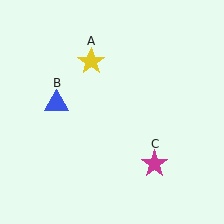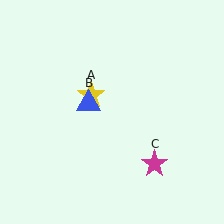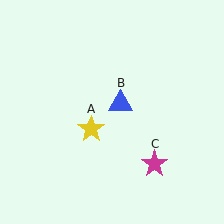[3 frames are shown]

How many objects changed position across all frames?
2 objects changed position: yellow star (object A), blue triangle (object B).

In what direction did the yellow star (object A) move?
The yellow star (object A) moved down.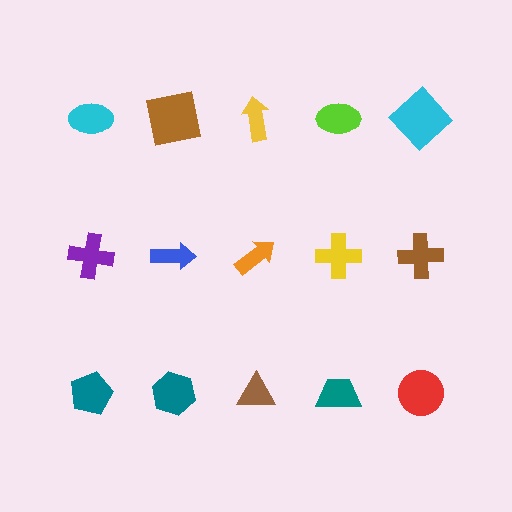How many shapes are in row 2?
5 shapes.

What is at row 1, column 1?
A cyan ellipse.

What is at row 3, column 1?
A teal pentagon.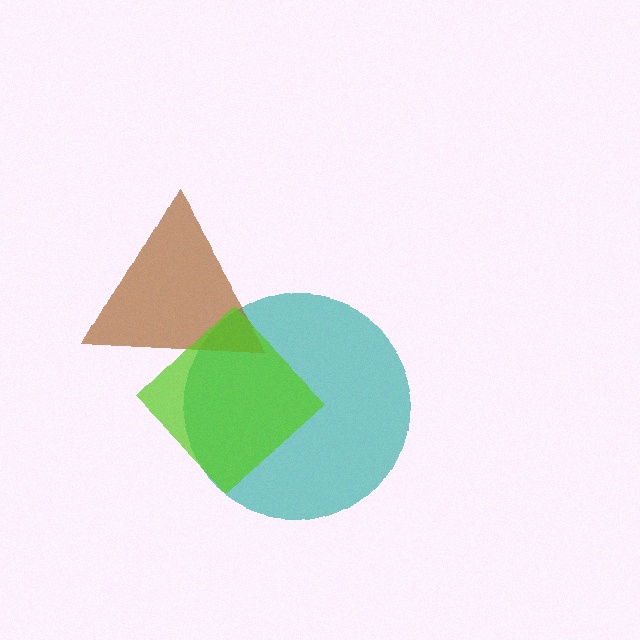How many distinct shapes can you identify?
There are 3 distinct shapes: a teal circle, a brown triangle, a lime diamond.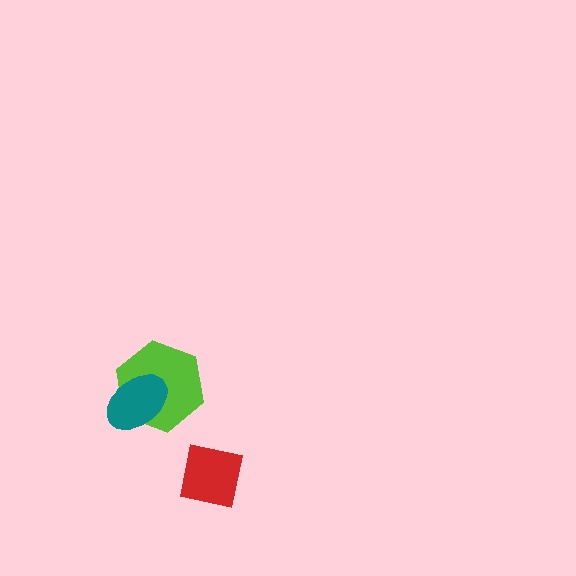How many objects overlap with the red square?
0 objects overlap with the red square.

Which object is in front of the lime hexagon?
The teal ellipse is in front of the lime hexagon.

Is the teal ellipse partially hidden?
No, no other shape covers it.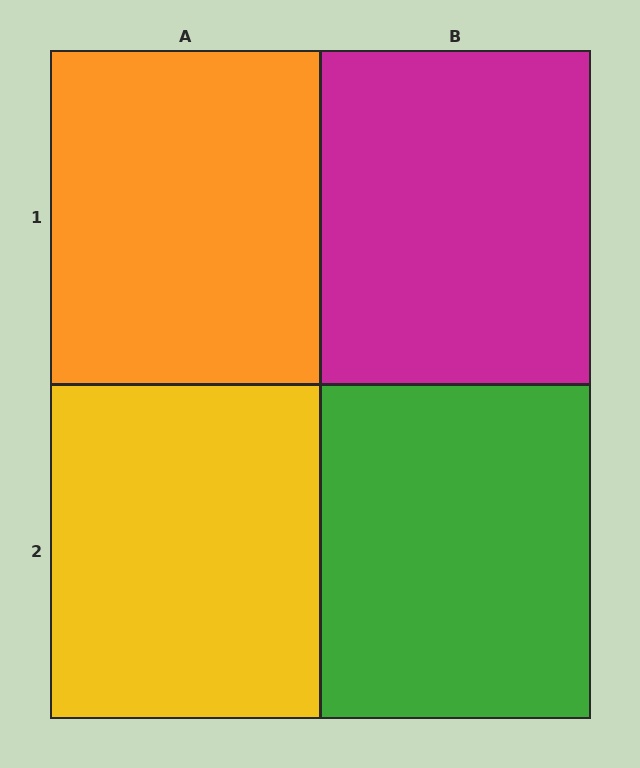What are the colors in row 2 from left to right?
Yellow, green.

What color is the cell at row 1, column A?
Orange.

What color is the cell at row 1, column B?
Magenta.